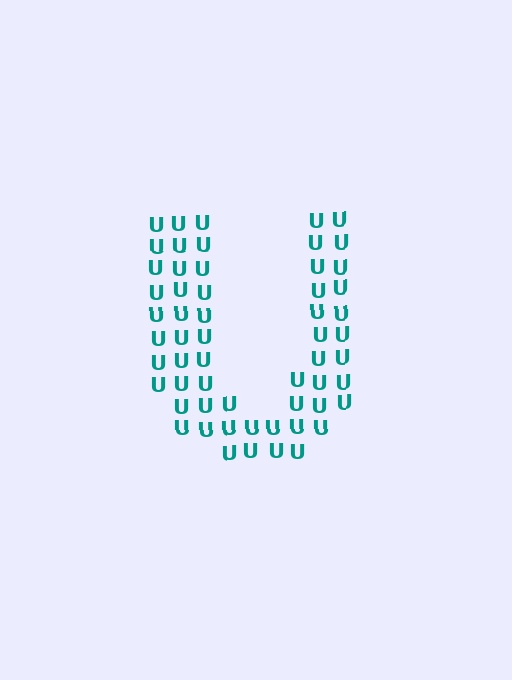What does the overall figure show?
The overall figure shows the letter U.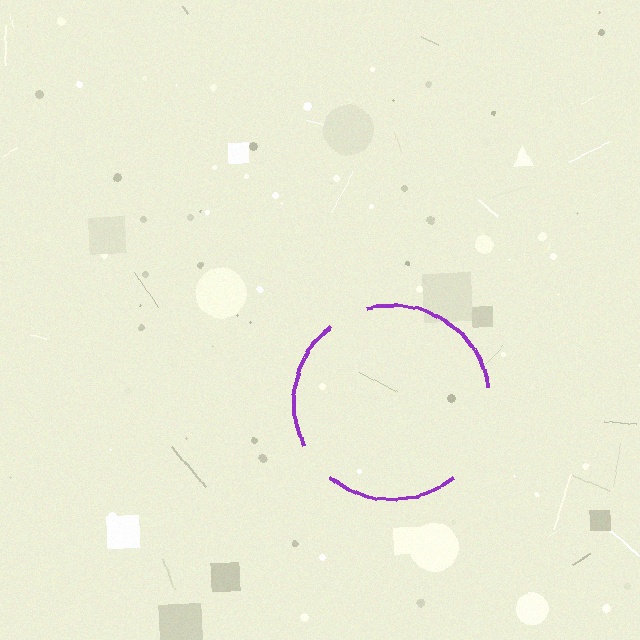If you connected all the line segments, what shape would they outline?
They would outline a circle.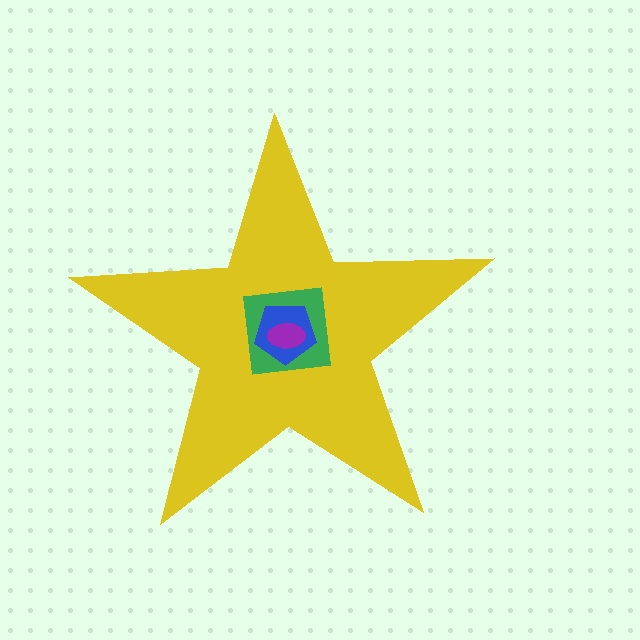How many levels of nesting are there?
4.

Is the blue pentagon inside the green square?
Yes.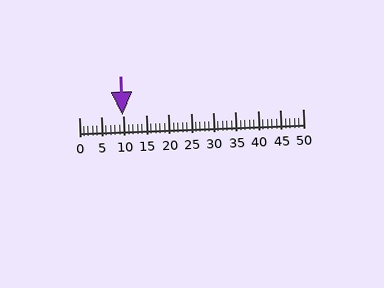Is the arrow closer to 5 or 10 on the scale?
The arrow is closer to 10.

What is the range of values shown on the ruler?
The ruler shows values from 0 to 50.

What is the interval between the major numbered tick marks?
The major tick marks are spaced 5 units apart.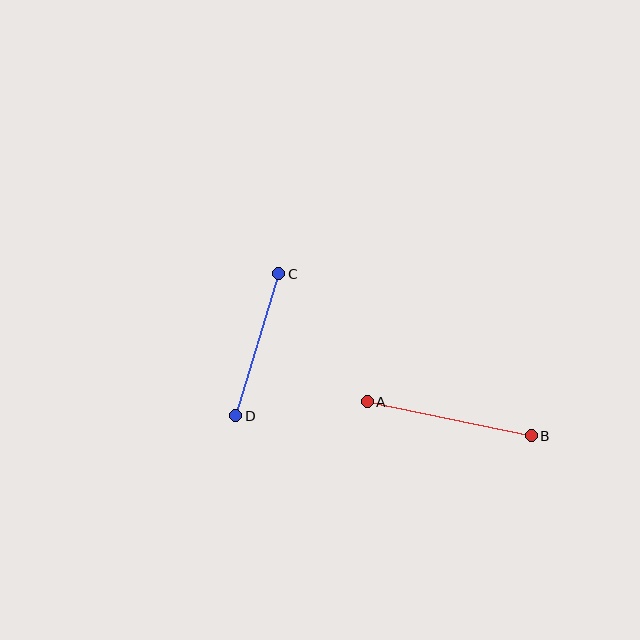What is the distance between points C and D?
The distance is approximately 148 pixels.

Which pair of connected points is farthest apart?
Points A and B are farthest apart.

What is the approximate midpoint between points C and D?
The midpoint is at approximately (257, 345) pixels.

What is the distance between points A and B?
The distance is approximately 168 pixels.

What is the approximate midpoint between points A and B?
The midpoint is at approximately (449, 419) pixels.